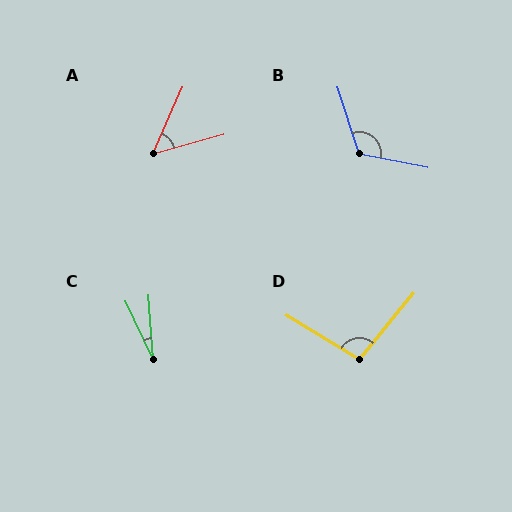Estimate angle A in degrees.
Approximately 51 degrees.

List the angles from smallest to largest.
C (21°), A (51°), D (98°), B (119°).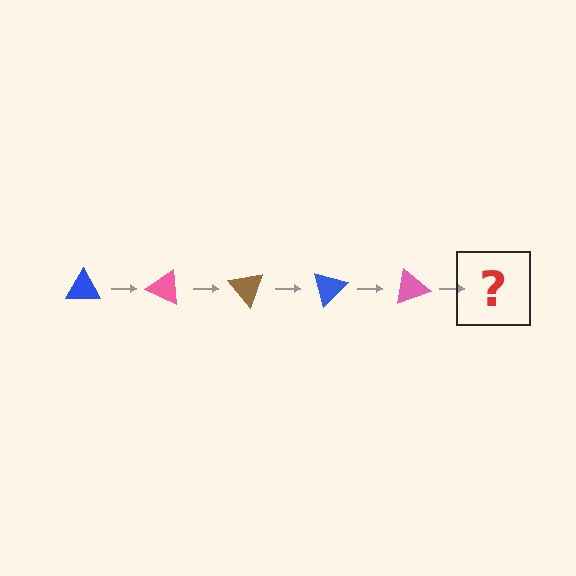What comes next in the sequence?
The next element should be a brown triangle, rotated 125 degrees from the start.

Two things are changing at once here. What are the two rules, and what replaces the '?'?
The two rules are that it rotates 25 degrees each step and the color cycles through blue, pink, and brown. The '?' should be a brown triangle, rotated 125 degrees from the start.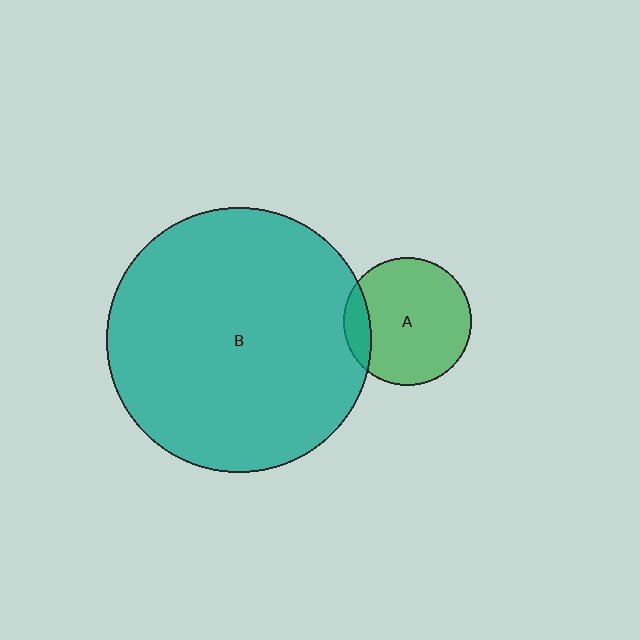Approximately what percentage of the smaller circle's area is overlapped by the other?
Approximately 15%.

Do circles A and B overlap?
Yes.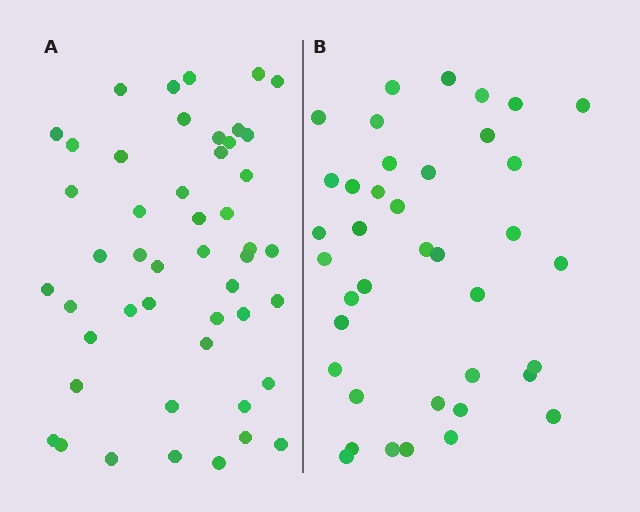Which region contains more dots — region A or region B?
Region A (the left region) has more dots.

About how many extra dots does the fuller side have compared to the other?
Region A has roughly 8 or so more dots than region B.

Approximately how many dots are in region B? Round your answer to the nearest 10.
About 40 dots. (The exact count is 39, which rounds to 40.)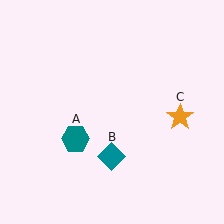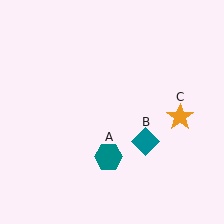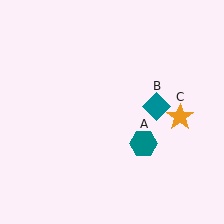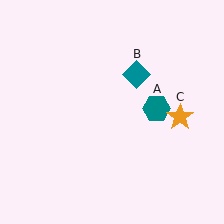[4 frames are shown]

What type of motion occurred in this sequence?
The teal hexagon (object A), teal diamond (object B) rotated counterclockwise around the center of the scene.